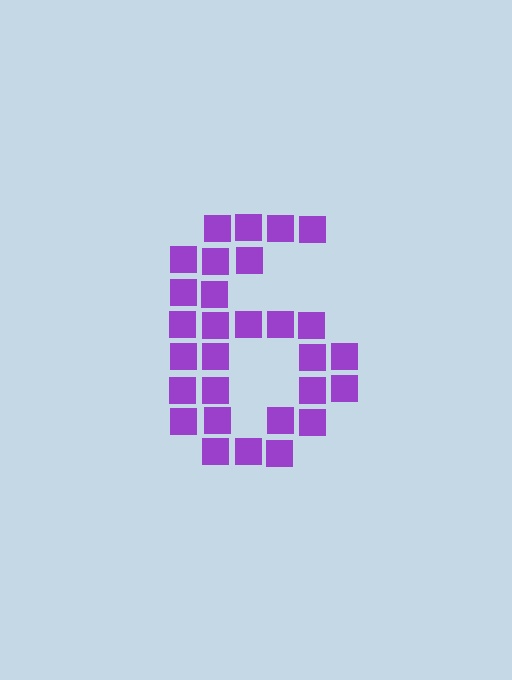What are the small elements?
The small elements are squares.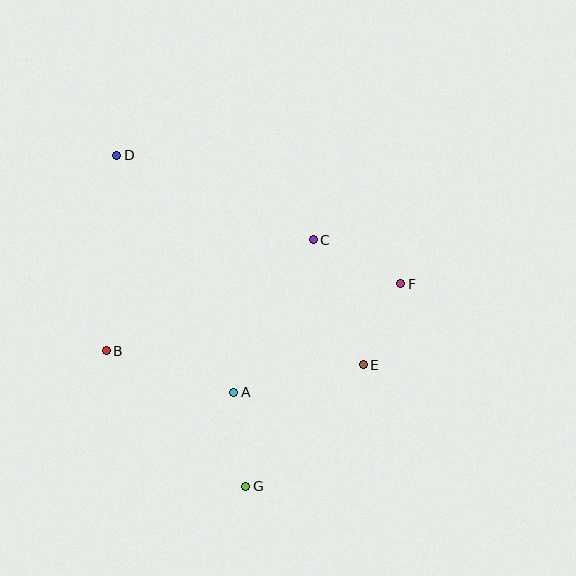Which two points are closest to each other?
Points E and F are closest to each other.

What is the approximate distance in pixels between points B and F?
The distance between B and F is approximately 302 pixels.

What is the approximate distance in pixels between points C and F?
The distance between C and F is approximately 98 pixels.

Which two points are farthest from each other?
Points D and G are farthest from each other.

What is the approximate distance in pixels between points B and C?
The distance between B and C is approximately 235 pixels.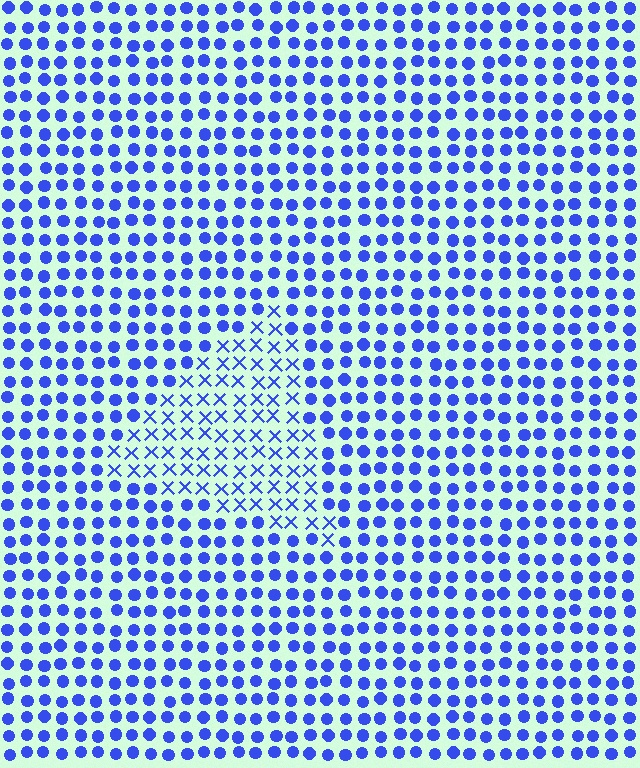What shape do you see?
I see a triangle.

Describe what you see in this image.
The image is filled with small blue elements arranged in a uniform grid. A triangle-shaped region contains X marks, while the surrounding area contains circles. The boundary is defined purely by the change in element shape.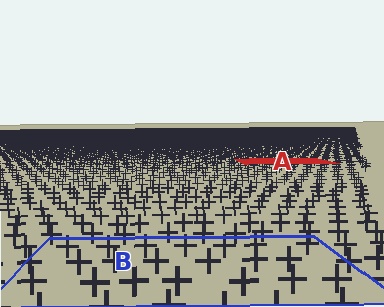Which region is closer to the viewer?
Region B is closer. The texture elements there are larger and more spread out.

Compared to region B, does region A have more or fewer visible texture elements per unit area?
Region A has more texture elements per unit area — they are packed more densely because it is farther away.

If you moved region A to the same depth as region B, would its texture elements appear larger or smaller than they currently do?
They would appear larger. At a closer depth, the same texture elements are projected at a bigger on-screen size.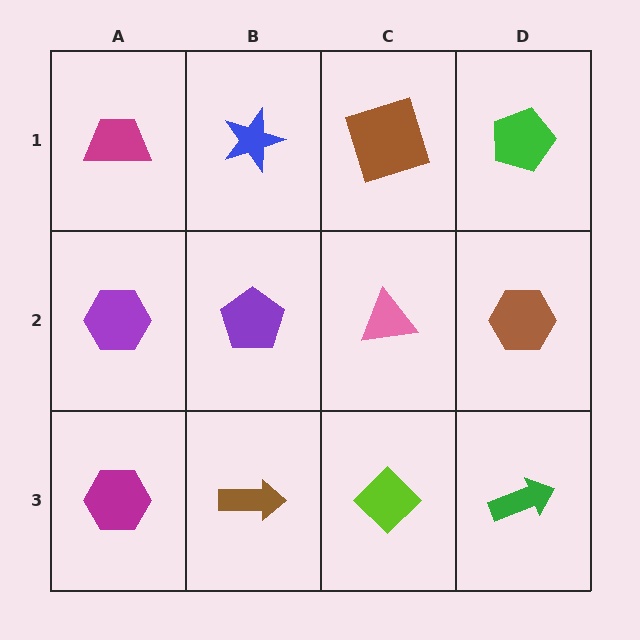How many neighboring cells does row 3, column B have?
3.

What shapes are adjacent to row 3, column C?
A pink triangle (row 2, column C), a brown arrow (row 3, column B), a green arrow (row 3, column D).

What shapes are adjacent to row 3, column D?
A brown hexagon (row 2, column D), a lime diamond (row 3, column C).